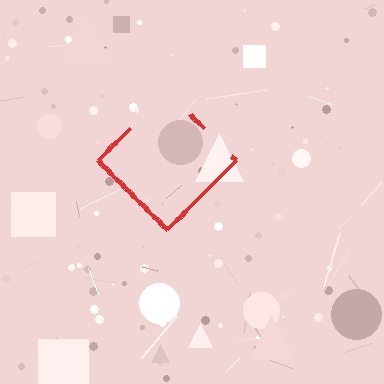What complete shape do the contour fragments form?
The contour fragments form a diamond.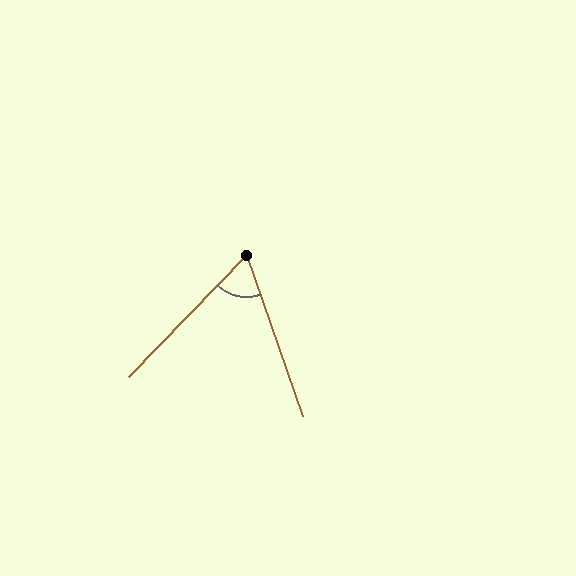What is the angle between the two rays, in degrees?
Approximately 63 degrees.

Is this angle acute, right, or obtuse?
It is acute.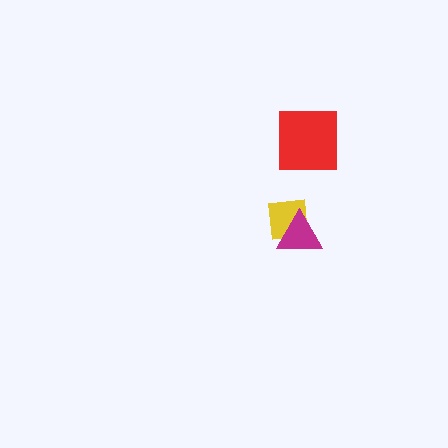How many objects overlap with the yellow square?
1 object overlaps with the yellow square.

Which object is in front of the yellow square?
The magenta triangle is in front of the yellow square.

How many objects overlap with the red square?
0 objects overlap with the red square.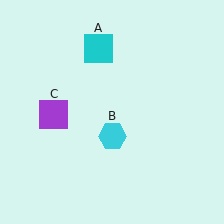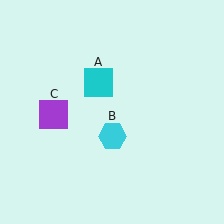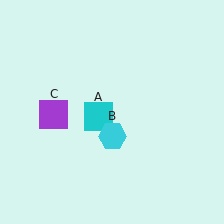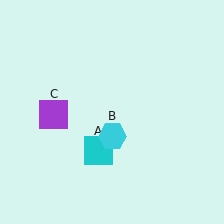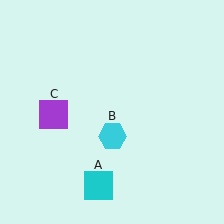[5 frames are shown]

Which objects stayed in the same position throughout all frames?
Cyan hexagon (object B) and purple square (object C) remained stationary.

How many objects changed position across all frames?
1 object changed position: cyan square (object A).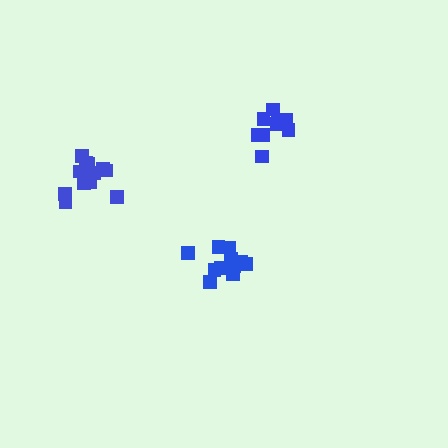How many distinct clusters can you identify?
There are 3 distinct clusters.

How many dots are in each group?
Group 1: 10 dots, Group 2: 13 dots, Group 3: 13 dots (36 total).